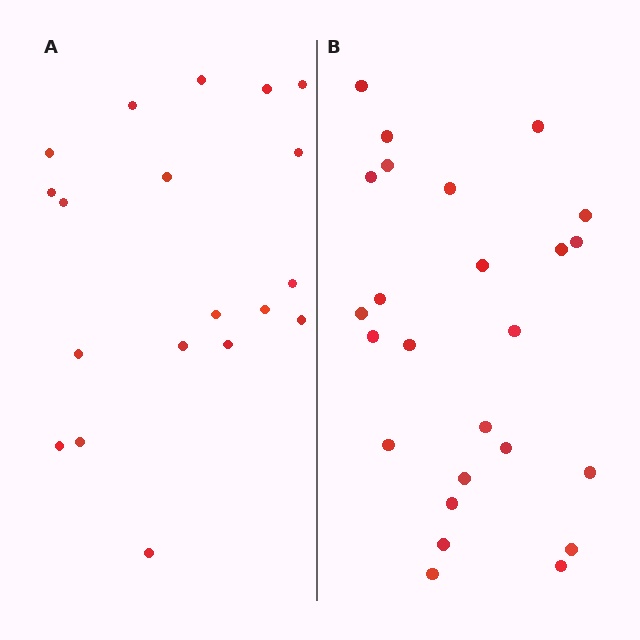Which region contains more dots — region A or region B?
Region B (the right region) has more dots.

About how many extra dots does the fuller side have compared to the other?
Region B has about 6 more dots than region A.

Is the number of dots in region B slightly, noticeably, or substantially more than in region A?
Region B has noticeably more, but not dramatically so. The ratio is roughly 1.3 to 1.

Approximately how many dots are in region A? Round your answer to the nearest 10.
About 20 dots. (The exact count is 19, which rounds to 20.)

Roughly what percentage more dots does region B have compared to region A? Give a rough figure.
About 30% more.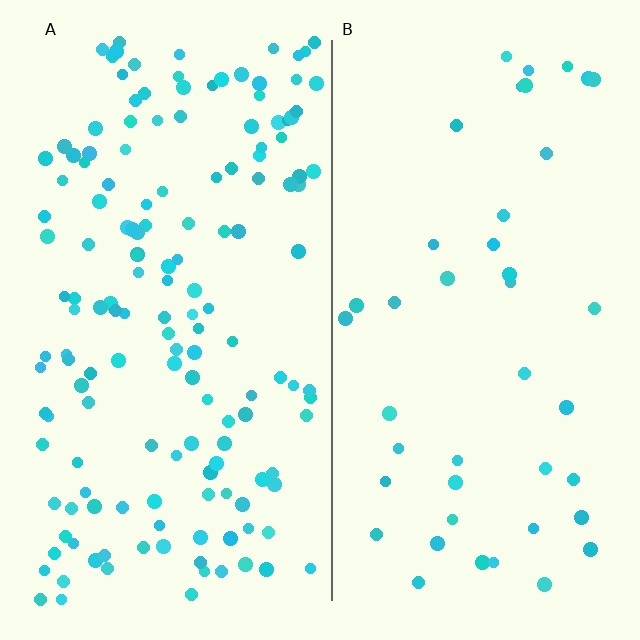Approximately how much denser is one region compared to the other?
Approximately 3.6× — region A over region B.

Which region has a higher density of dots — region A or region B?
A (the left).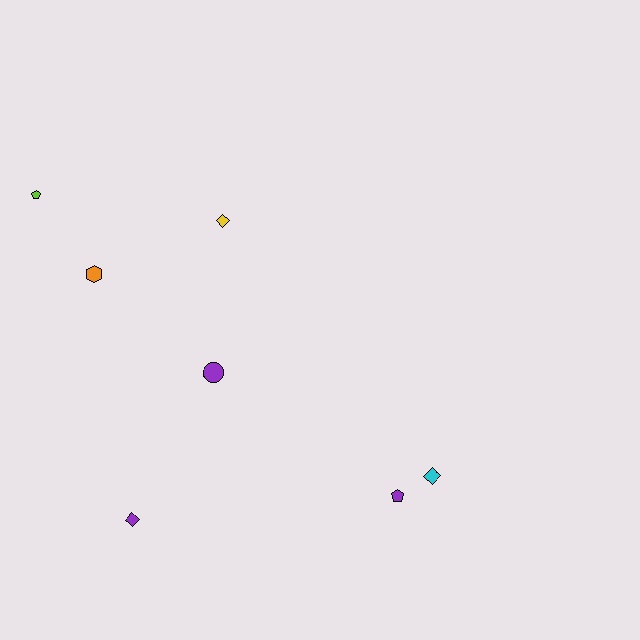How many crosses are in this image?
There are no crosses.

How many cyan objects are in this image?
There is 1 cyan object.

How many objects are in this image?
There are 7 objects.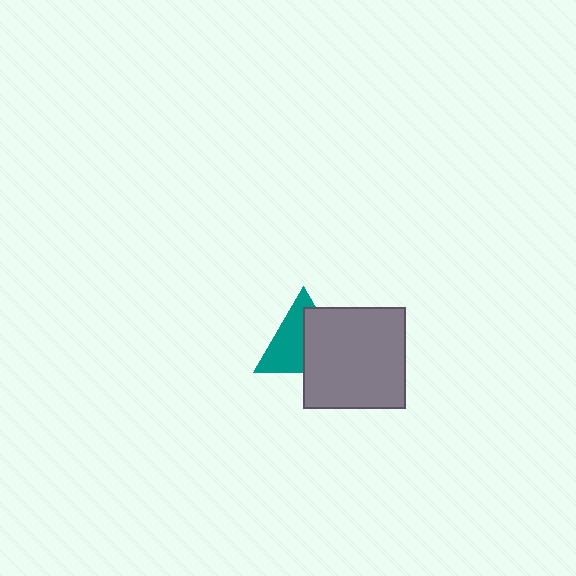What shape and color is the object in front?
The object in front is a gray square.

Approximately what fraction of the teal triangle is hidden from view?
Roughly 47% of the teal triangle is hidden behind the gray square.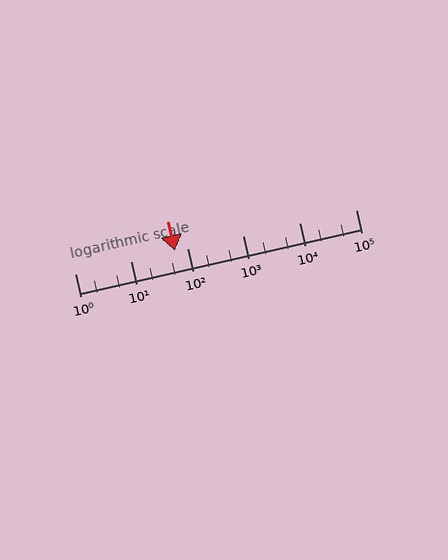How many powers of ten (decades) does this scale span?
The scale spans 5 decades, from 1 to 100000.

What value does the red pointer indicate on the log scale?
The pointer indicates approximately 59.